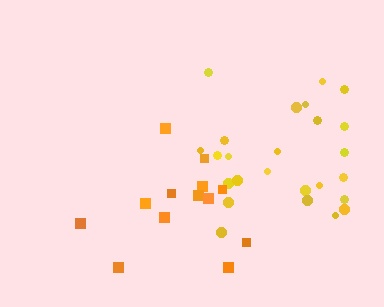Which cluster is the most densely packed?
Yellow.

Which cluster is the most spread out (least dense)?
Orange.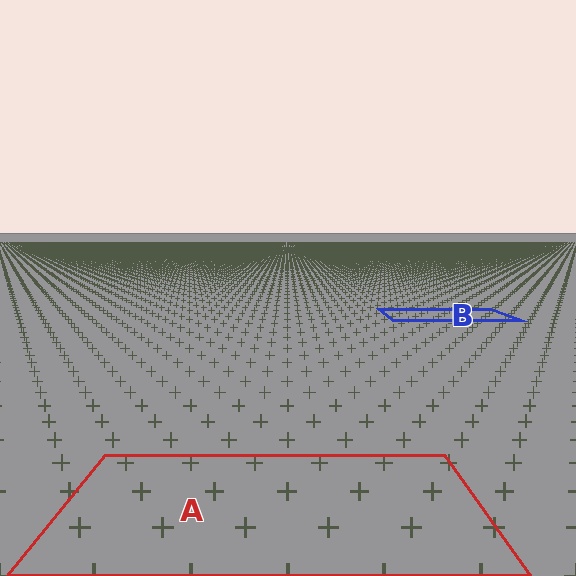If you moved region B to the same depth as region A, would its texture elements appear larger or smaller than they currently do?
They would appear larger. At a closer depth, the same texture elements are projected at a bigger on-screen size.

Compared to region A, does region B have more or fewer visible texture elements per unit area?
Region B has more texture elements per unit area — they are packed more densely because it is farther away.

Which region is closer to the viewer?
Region A is closer. The texture elements there are larger and more spread out.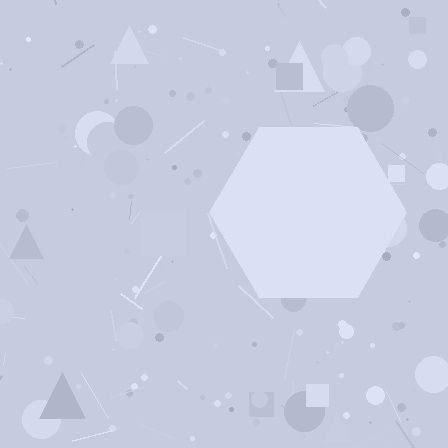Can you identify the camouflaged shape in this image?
The camouflaged shape is a hexagon.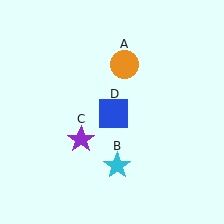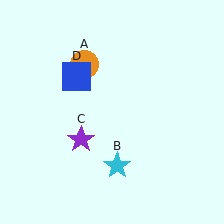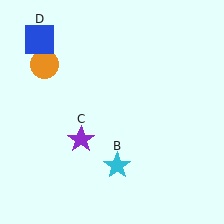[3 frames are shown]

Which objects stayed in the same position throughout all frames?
Cyan star (object B) and purple star (object C) remained stationary.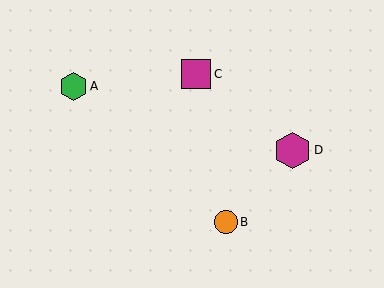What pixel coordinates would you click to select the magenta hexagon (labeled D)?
Click at (293, 150) to select the magenta hexagon D.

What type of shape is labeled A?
Shape A is a green hexagon.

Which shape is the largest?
The magenta hexagon (labeled D) is the largest.